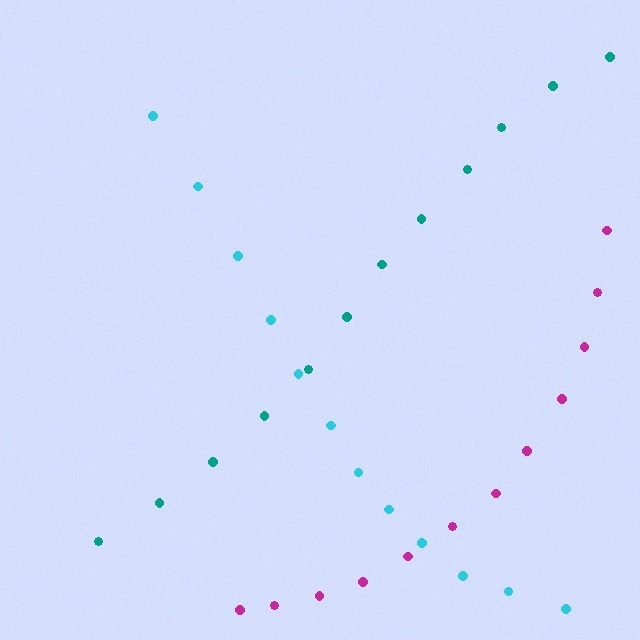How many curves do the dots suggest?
There are 3 distinct paths.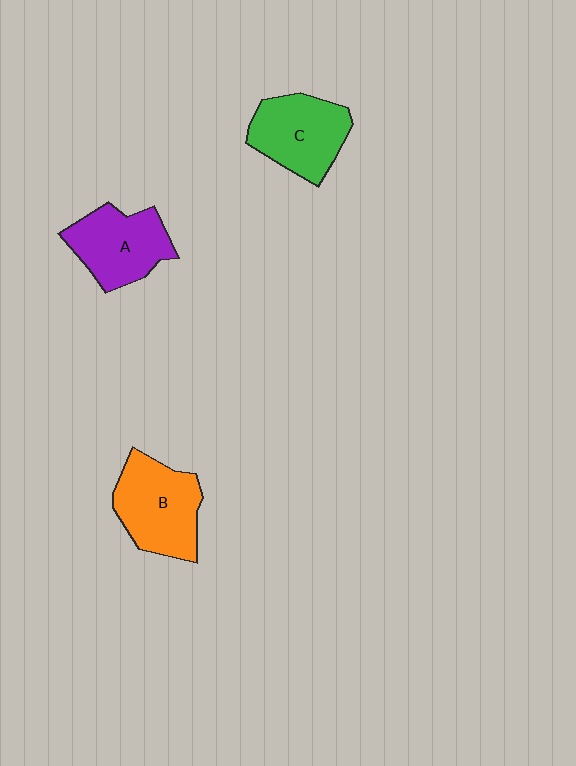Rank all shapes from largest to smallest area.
From largest to smallest: B (orange), C (green), A (purple).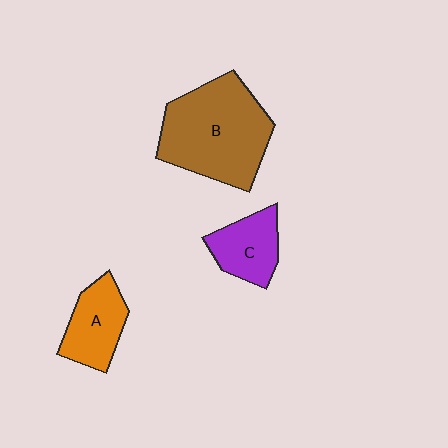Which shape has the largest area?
Shape B (brown).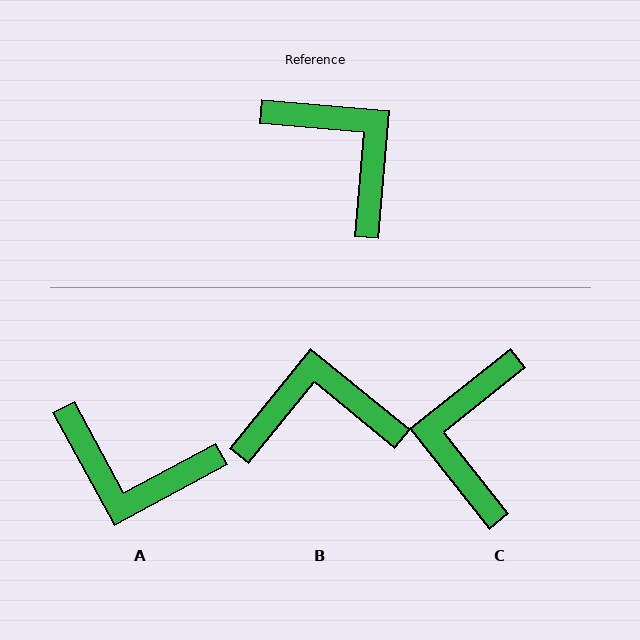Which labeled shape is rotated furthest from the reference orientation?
A, about 146 degrees away.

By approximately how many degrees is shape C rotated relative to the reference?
Approximately 133 degrees counter-clockwise.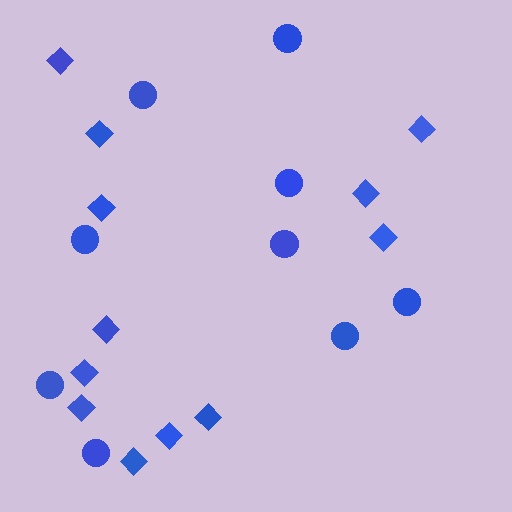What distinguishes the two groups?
There are 2 groups: one group of circles (9) and one group of diamonds (12).